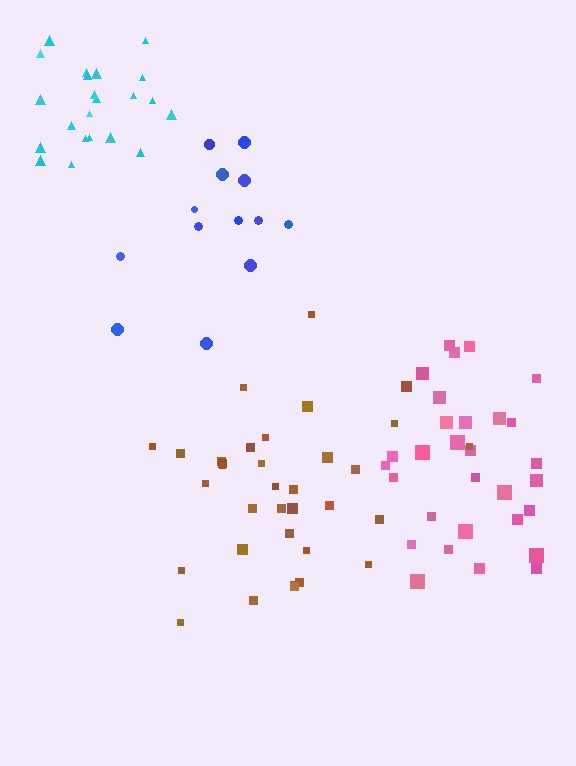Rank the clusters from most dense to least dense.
cyan, brown, pink, blue.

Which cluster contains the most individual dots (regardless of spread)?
Brown (34).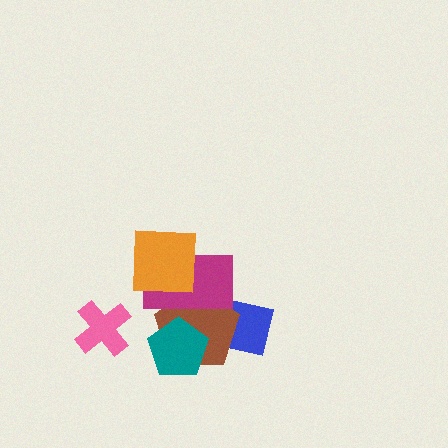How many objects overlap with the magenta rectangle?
4 objects overlap with the magenta rectangle.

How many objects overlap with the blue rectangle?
3 objects overlap with the blue rectangle.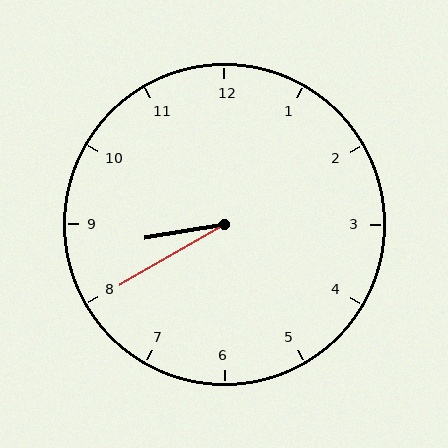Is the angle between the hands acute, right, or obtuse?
It is acute.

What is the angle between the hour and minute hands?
Approximately 20 degrees.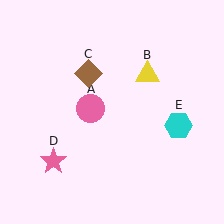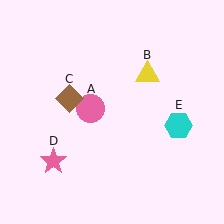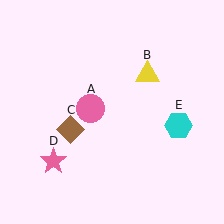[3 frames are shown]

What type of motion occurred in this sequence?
The brown diamond (object C) rotated counterclockwise around the center of the scene.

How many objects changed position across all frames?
1 object changed position: brown diamond (object C).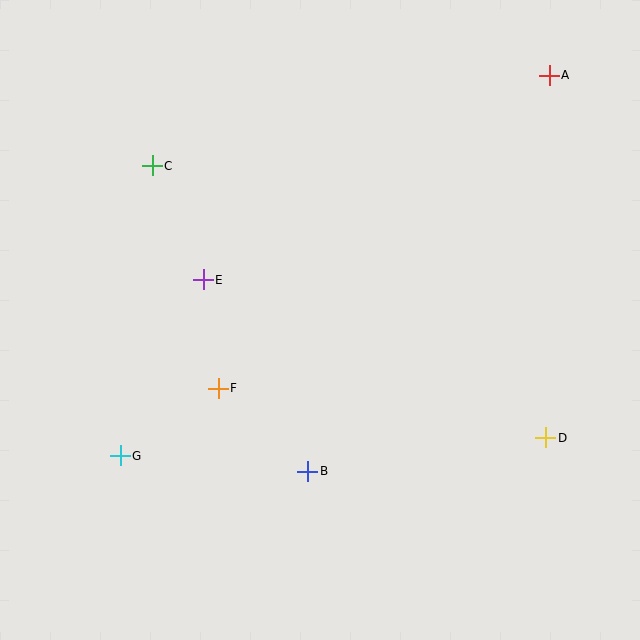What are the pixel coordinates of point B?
Point B is at (308, 471).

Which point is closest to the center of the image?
Point F at (218, 388) is closest to the center.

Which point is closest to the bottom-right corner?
Point D is closest to the bottom-right corner.